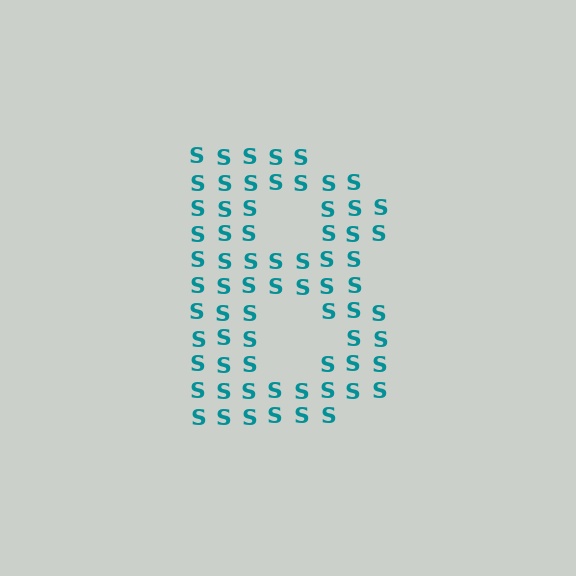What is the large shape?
The large shape is the letter B.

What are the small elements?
The small elements are letter S's.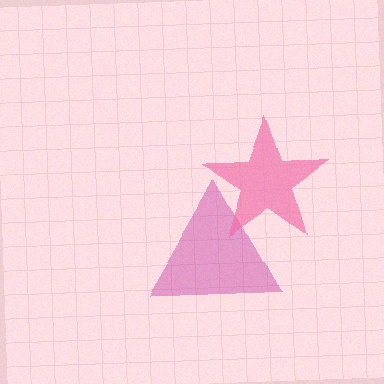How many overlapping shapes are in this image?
There are 2 overlapping shapes in the image.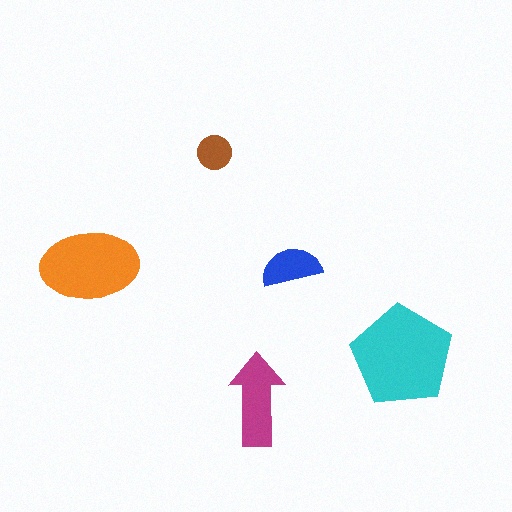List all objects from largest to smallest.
The cyan pentagon, the orange ellipse, the magenta arrow, the blue semicircle, the brown circle.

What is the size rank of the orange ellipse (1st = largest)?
2nd.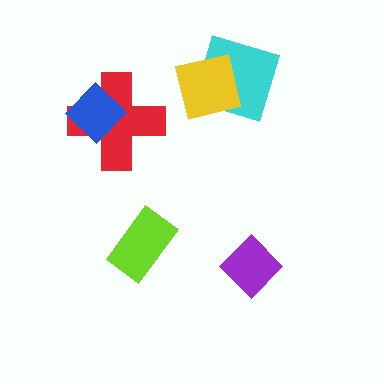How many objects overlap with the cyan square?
1 object overlaps with the cyan square.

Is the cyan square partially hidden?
Yes, it is partially covered by another shape.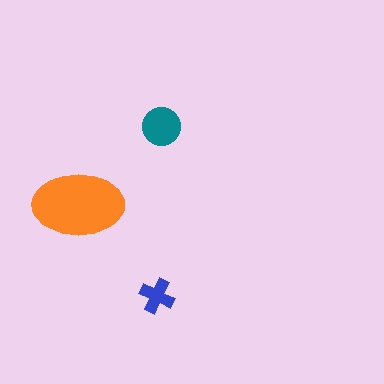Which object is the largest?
The orange ellipse.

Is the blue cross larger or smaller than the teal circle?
Smaller.